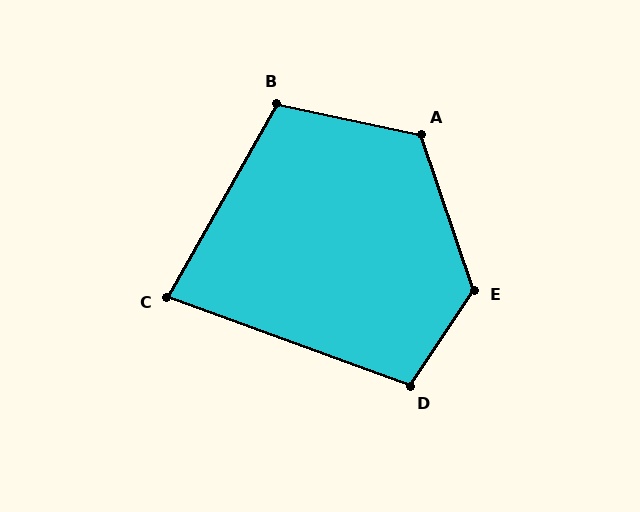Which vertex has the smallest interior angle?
C, at approximately 80 degrees.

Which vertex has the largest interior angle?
E, at approximately 127 degrees.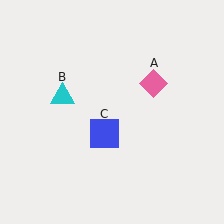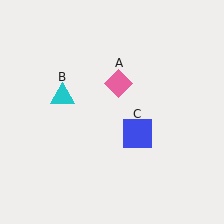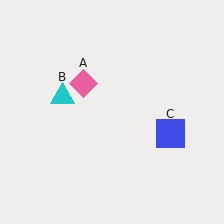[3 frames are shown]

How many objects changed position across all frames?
2 objects changed position: pink diamond (object A), blue square (object C).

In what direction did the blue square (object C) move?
The blue square (object C) moved right.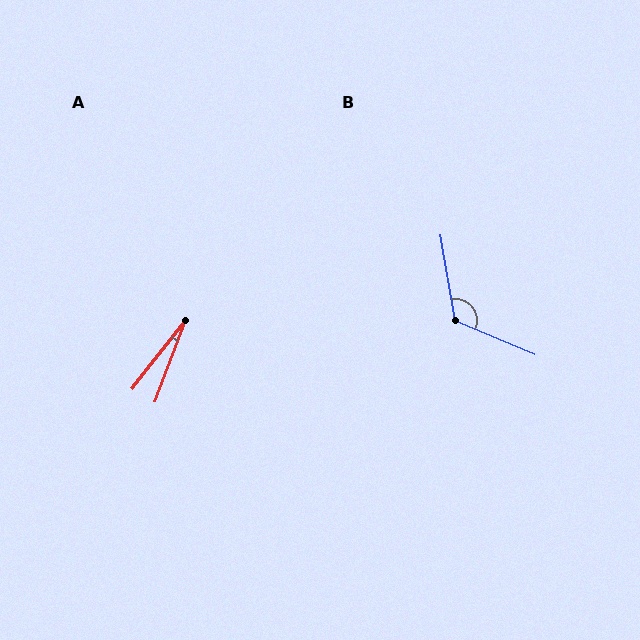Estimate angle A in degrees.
Approximately 18 degrees.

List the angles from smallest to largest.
A (18°), B (122°).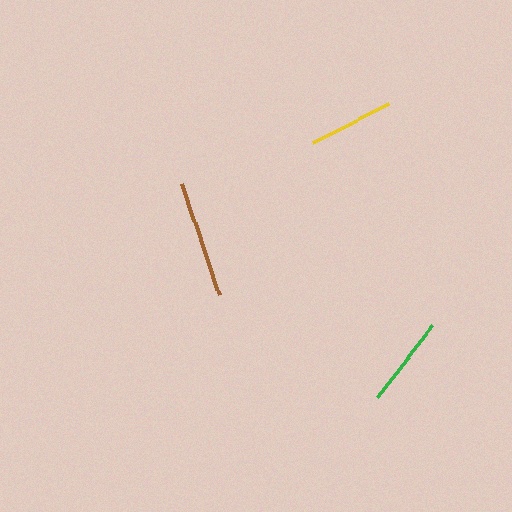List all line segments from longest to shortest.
From longest to shortest: brown, green, yellow.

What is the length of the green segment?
The green segment is approximately 90 pixels long.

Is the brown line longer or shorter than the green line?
The brown line is longer than the green line.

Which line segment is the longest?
The brown line is the longest at approximately 117 pixels.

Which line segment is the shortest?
The yellow line is the shortest at approximately 85 pixels.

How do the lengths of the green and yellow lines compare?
The green and yellow lines are approximately the same length.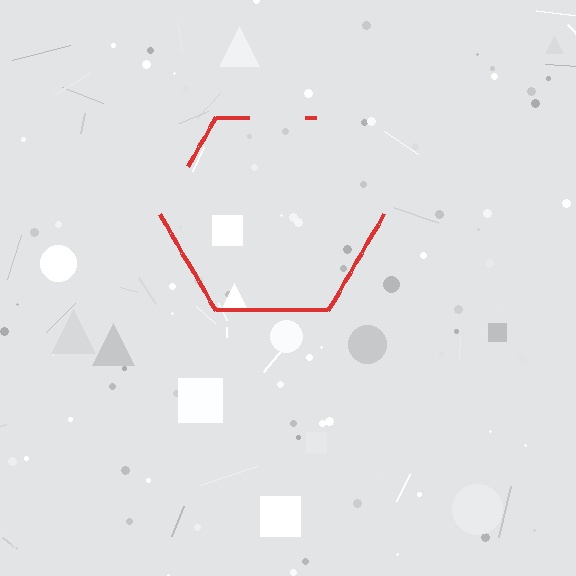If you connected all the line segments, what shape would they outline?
They would outline a hexagon.